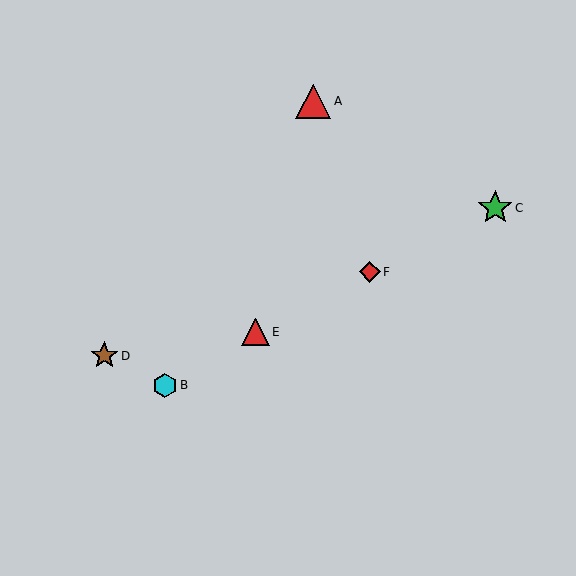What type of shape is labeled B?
Shape B is a cyan hexagon.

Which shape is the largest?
The red triangle (labeled A) is the largest.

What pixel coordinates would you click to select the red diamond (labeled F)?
Click at (370, 272) to select the red diamond F.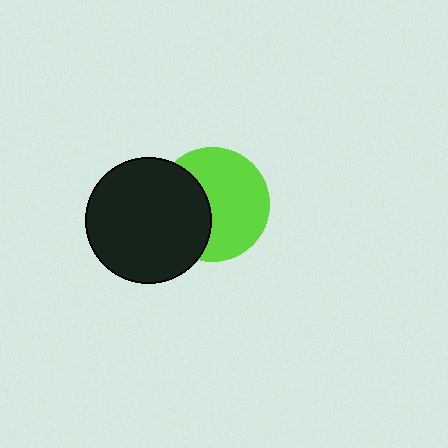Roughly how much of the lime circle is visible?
About half of it is visible (roughly 62%).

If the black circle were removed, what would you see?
You would see the complete lime circle.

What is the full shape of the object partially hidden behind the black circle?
The partially hidden object is a lime circle.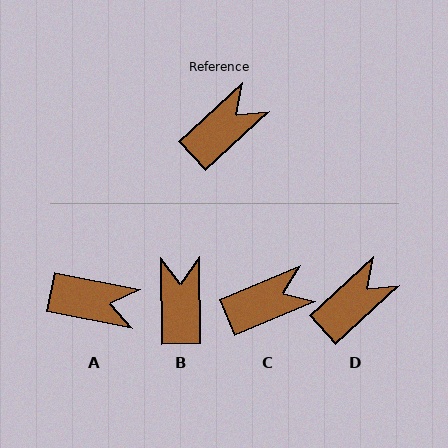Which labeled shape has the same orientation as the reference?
D.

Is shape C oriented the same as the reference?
No, it is off by about 20 degrees.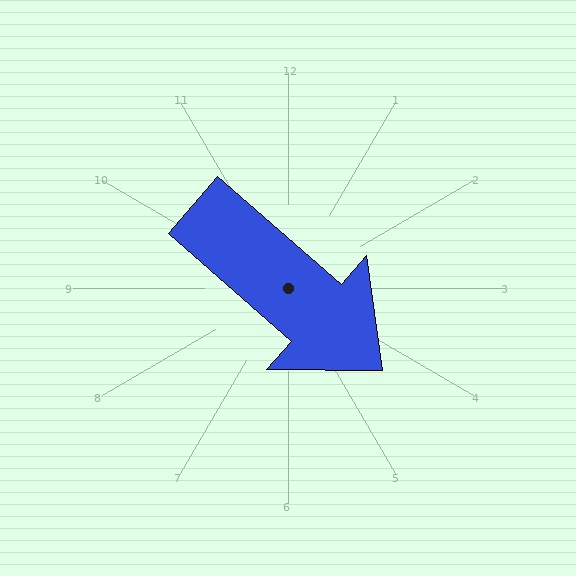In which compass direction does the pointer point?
Southeast.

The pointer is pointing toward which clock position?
Roughly 4 o'clock.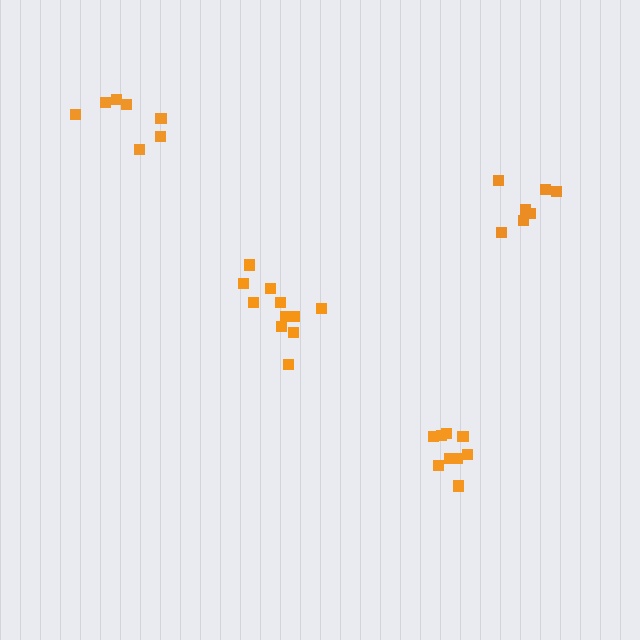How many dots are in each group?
Group 1: 7 dots, Group 2: 7 dots, Group 3: 11 dots, Group 4: 9 dots (34 total).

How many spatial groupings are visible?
There are 4 spatial groupings.